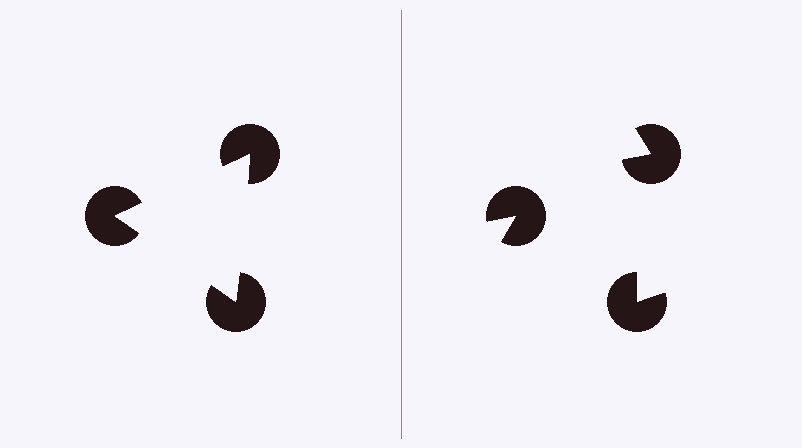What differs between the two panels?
The pac-man discs are positioned identically on both sides; only the wedge orientations differ. On the left they align to a triangle; on the right they are misaligned.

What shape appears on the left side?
An illusory triangle.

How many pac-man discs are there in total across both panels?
6 — 3 on each side.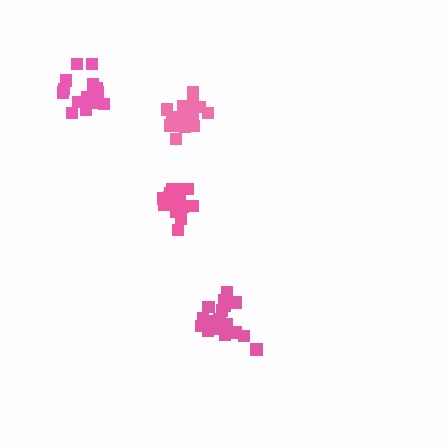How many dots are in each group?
Group 1: 16 dots, Group 2: 20 dots, Group 3: 15 dots, Group 4: 19 dots (70 total).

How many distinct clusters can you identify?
There are 4 distinct clusters.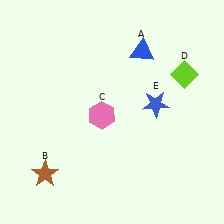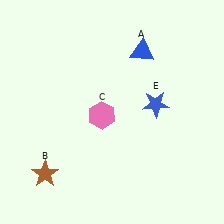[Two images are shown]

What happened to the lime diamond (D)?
The lime diamond (D) was removed in Image 2. It was in the top-right area of Image 1.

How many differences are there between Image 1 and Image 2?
There is 1 difference between the two images.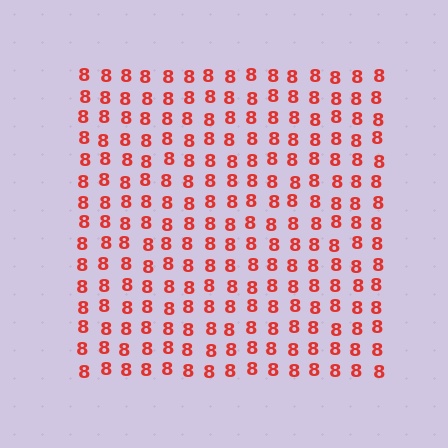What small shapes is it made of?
It is made of small digit 8's.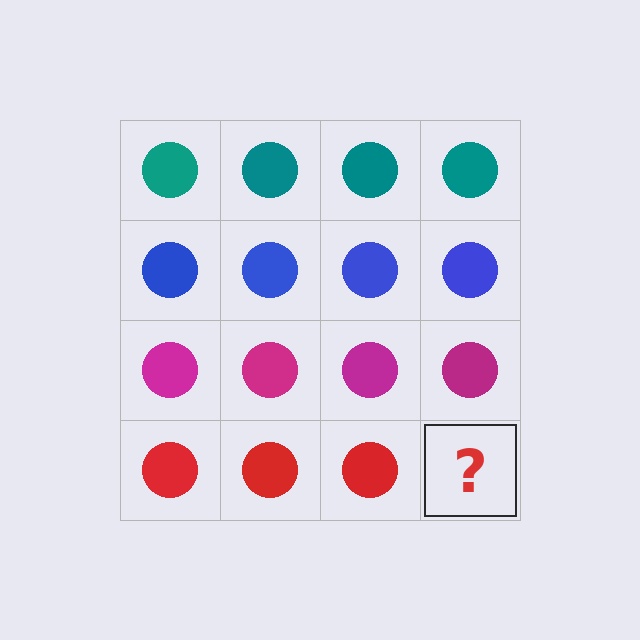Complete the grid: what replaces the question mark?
The question mark should be replaced with a red circle.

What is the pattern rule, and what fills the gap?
The rule is that each row has a consistent color. The gap should be filled with a red circle.